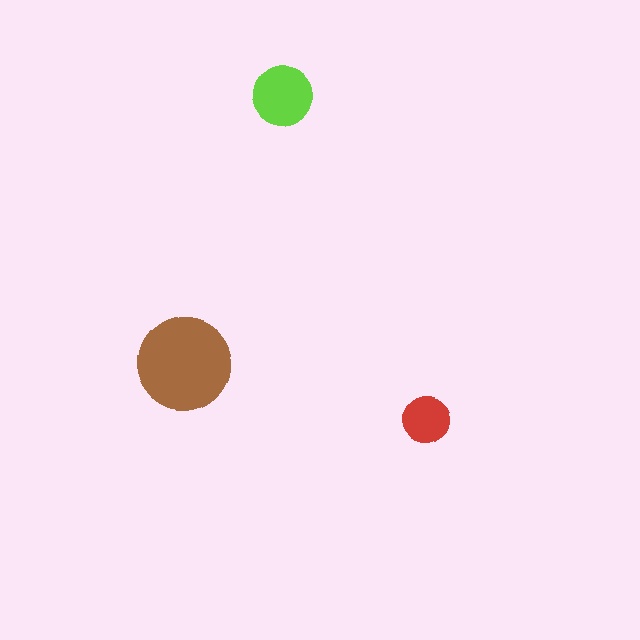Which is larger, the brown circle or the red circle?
The brown one.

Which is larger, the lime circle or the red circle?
The lime one.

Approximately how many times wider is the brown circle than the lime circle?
About 1.5 times wider.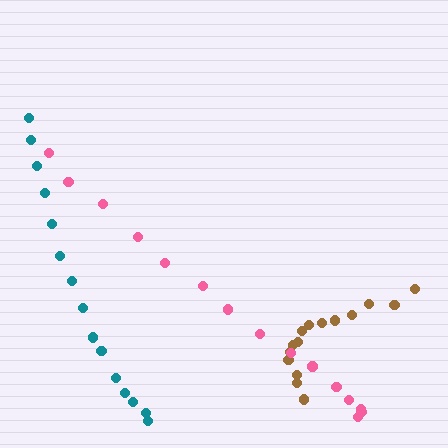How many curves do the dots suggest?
There are 3 distinct paths.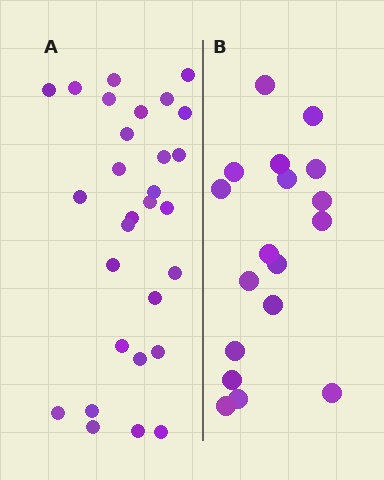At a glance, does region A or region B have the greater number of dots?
Region A (the left region) has more dots.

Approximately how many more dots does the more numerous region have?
Region A has roughly 12 or so more dots than region B.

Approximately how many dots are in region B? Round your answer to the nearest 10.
About 20 dots. (The exact count is 18, which rounds to 20.)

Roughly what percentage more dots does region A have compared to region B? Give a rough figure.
About 60% more.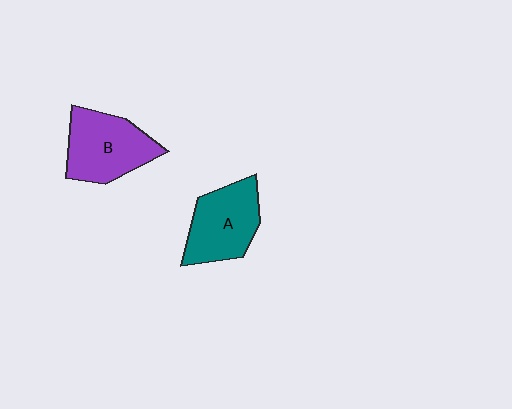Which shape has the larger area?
Shape B (purple).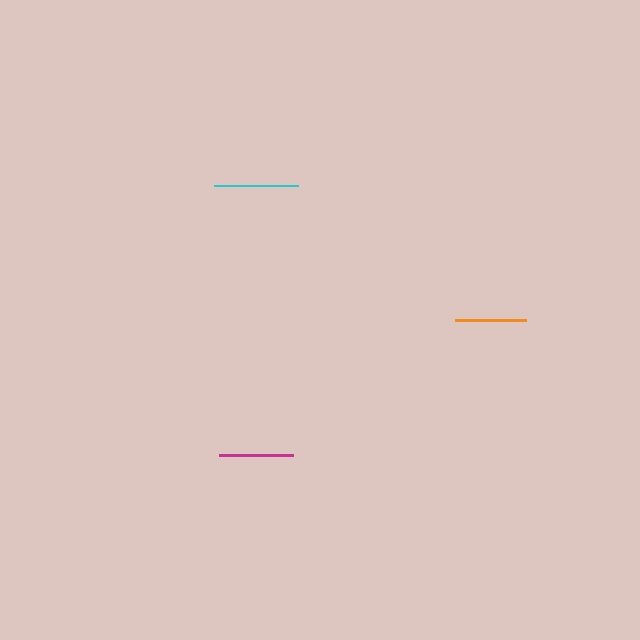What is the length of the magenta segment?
The magenta segment is approximately 74 pixels long.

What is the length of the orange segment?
The orange segment is approximately 71 pixels long.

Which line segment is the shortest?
The orange line is the shortest at approximately 71 pixels.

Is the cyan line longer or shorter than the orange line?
The cyan line is longer than the orange line.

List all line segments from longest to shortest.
From longest to shortest: cyan, magenta, orange.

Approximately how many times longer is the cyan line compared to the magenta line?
The cyan line is approximately 1.1 times the length of the magenta line.